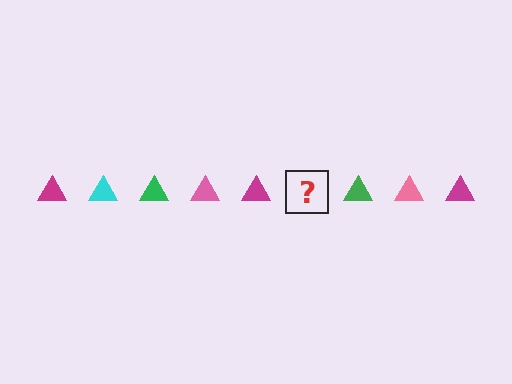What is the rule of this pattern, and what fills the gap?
The rule is that the pattern cycles through magenta, cyan, green, pink triangles. The gap should be filled with a cyan triangle.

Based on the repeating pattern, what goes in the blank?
The blank should be a cyan triangle.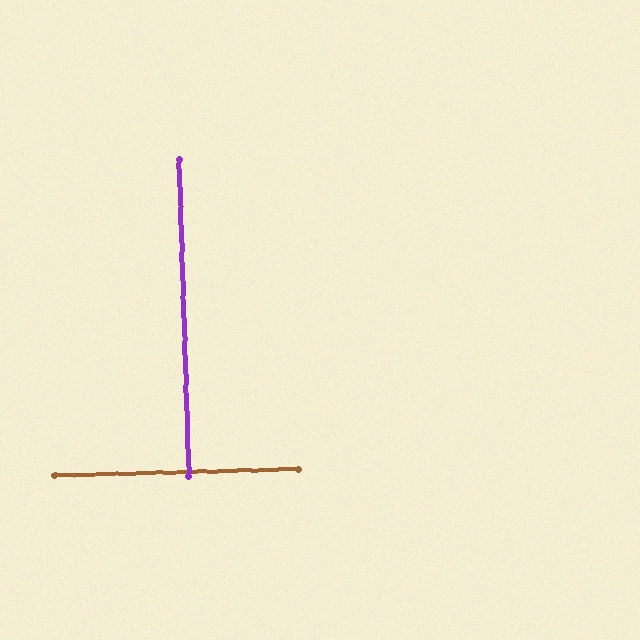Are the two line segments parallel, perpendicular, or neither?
Perpendicular — they meet at approximately 90°.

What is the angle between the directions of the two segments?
Approximately 90 degrees.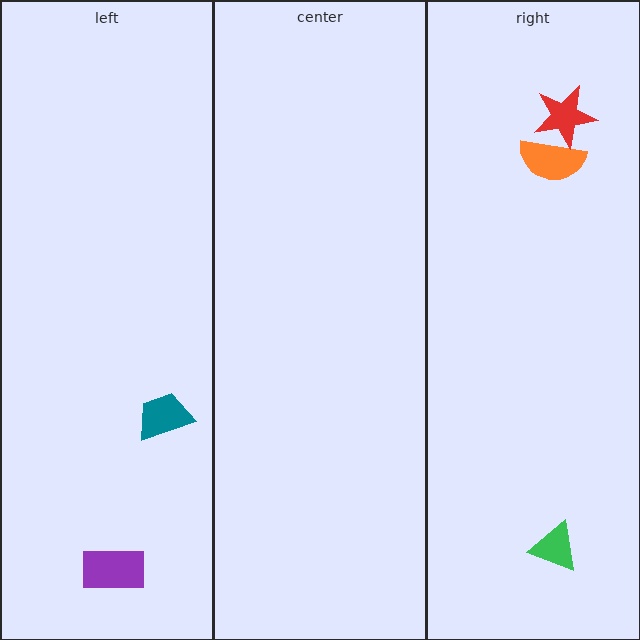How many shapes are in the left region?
2.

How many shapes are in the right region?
3.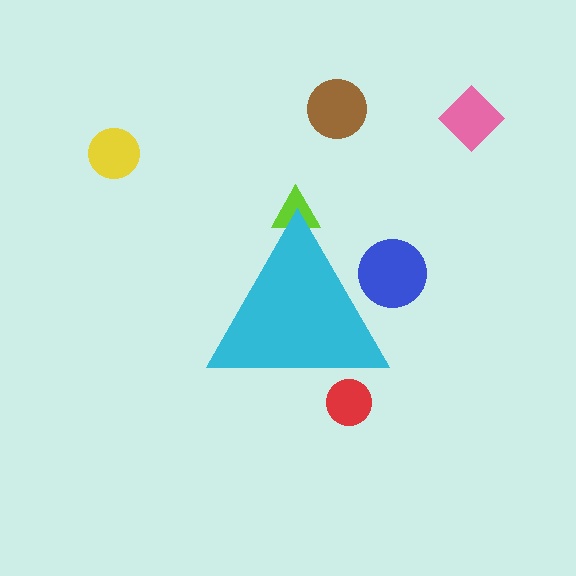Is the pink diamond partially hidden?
No, the pink diamond is fully visible.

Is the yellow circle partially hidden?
No, the yellow circle is fully visible.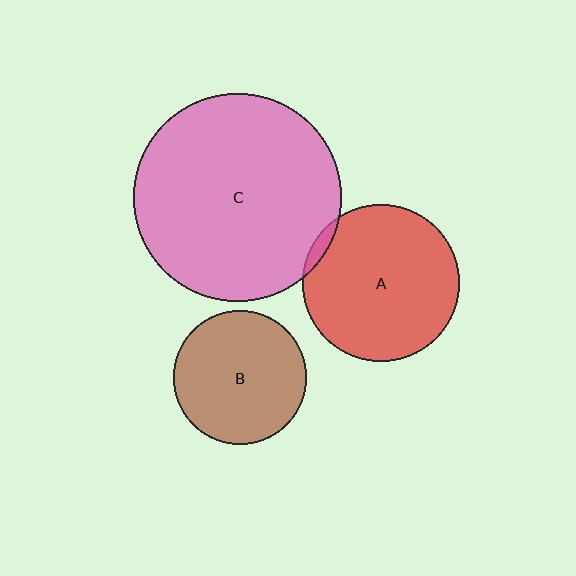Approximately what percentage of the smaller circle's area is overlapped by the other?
Approximately 5%.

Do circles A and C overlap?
Yes.